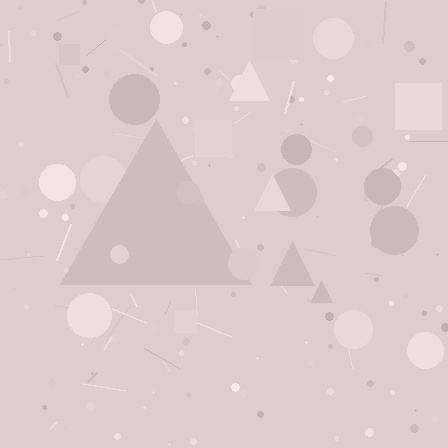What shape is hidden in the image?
A triangle is hidden in the image.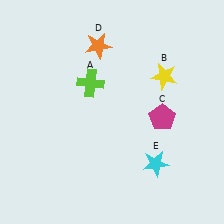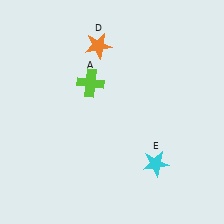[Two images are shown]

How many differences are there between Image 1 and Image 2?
There are 2 differences between the two images.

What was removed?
The magenta pentagon (C), the yellow star (B) were removed in Image 2.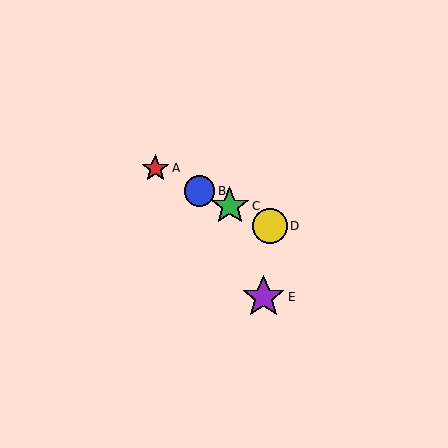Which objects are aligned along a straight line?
Objects A, B, C, D are aligned along a straight line.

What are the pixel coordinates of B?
Object B is at (200, 191).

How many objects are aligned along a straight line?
4 objects (A, B, C, D) are aligned along a straight line.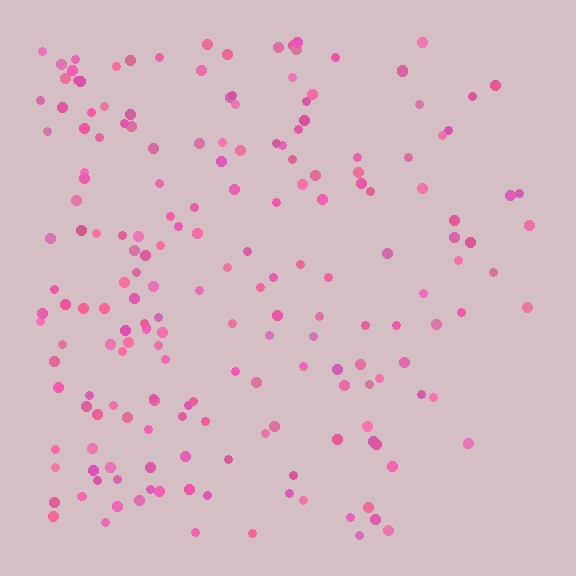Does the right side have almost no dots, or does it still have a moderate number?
Still a moderate number, just noticeably fewer than the left.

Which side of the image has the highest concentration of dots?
The left.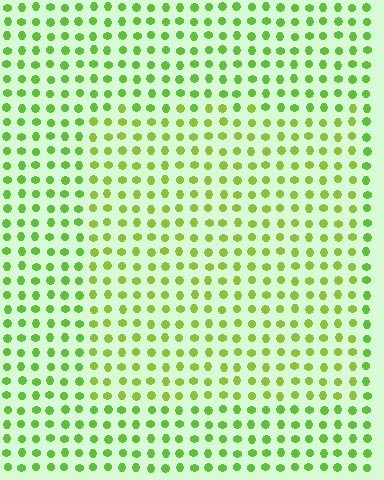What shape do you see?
I see a rectangle.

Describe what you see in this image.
The image is filled with small lime elements in a uniform arrangement. A rectangle-shaped region is visible where the elements are tinted to a slightly different hue, forming a subtle color boundary.